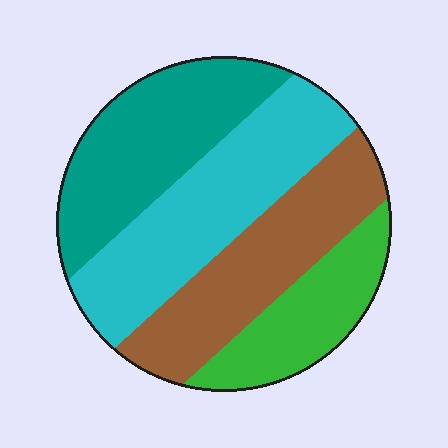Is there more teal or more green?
Teal.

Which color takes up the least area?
Green, at roughly 15%.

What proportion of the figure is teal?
Teal covers roughly 25% of the figure.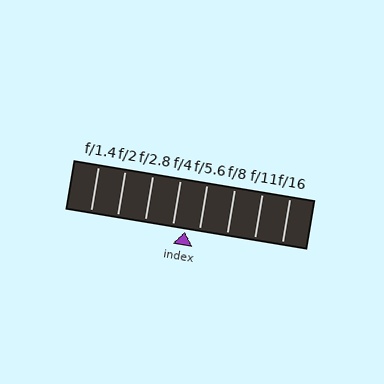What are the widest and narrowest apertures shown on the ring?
The widest aperture shown is f/1.4 and the narrowest is f/16.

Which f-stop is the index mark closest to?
The index mark is closest to f/4.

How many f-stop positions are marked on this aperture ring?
There are 8 f-stop positions marked.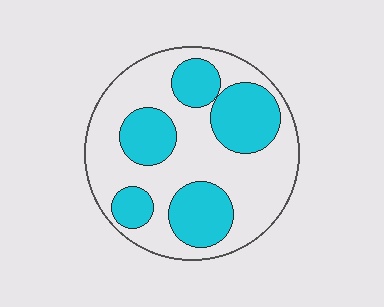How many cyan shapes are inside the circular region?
5.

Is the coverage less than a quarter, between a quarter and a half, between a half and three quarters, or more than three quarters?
Between a quarter and a half.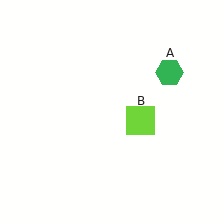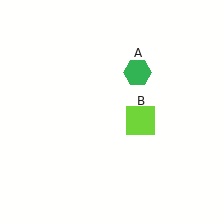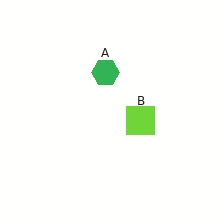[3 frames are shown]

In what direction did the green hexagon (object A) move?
The green hexagon (object A) moved left.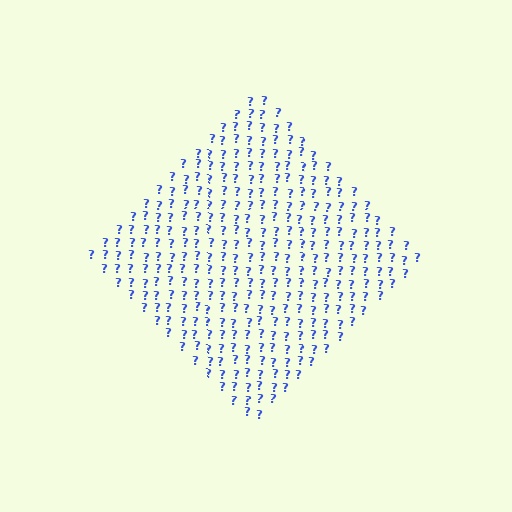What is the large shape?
The large shape is a diamond.